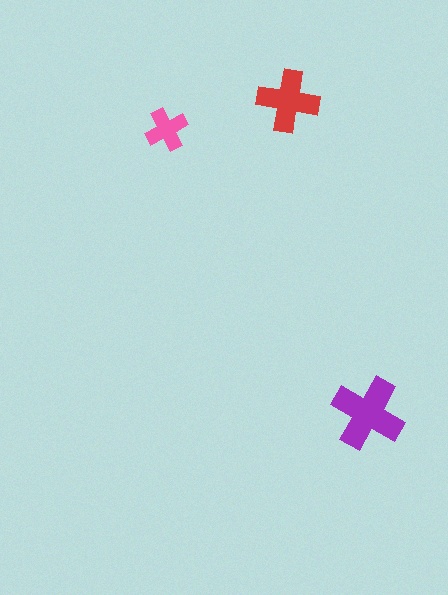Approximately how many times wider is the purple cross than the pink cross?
About 1.5 times wider.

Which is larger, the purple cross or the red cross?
The purple one.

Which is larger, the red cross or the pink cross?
The red one.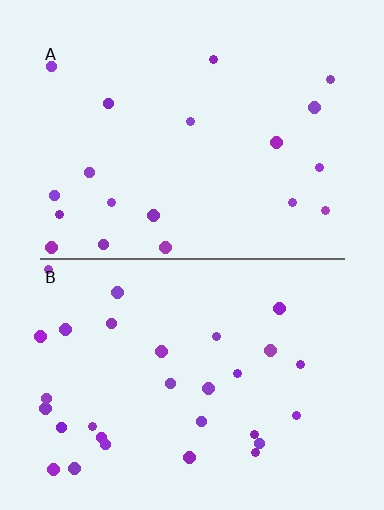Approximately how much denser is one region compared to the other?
Approximately 1.6× — region B over region A.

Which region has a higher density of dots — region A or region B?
B (the bottom).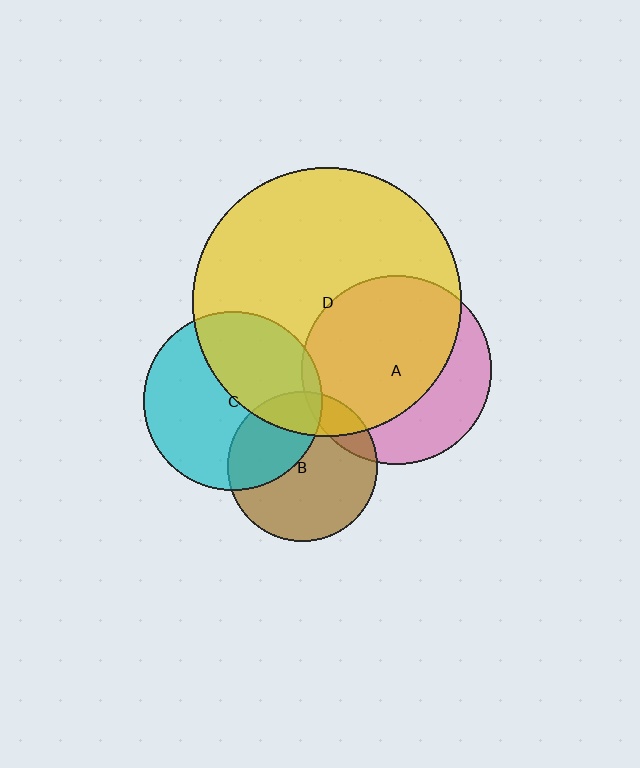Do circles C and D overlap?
Yes.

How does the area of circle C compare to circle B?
Approximately 1.4 times.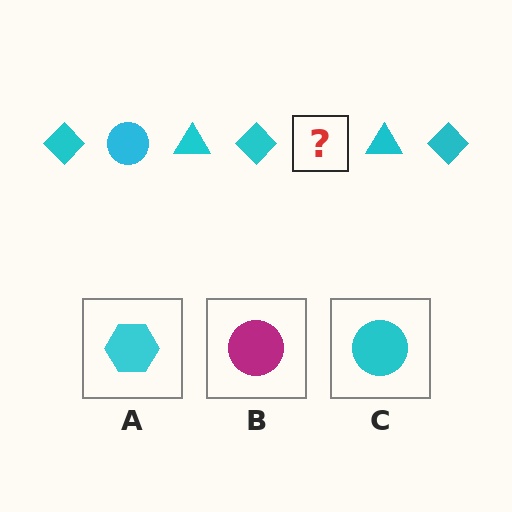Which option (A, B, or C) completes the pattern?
C.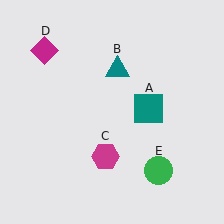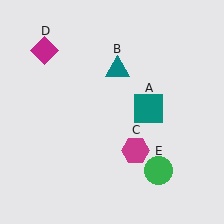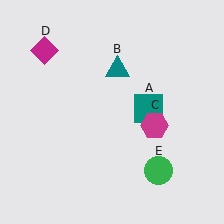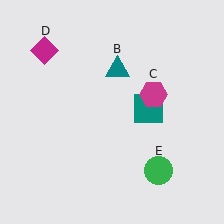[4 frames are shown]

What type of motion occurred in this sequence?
The magenta hexagon (object C) rotated counterclockwise around the center of the scene.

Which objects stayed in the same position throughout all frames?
Teal square (object A) and teal triangle (object B) and magenta diamond (object D) and green circle (object E) remained stationary.